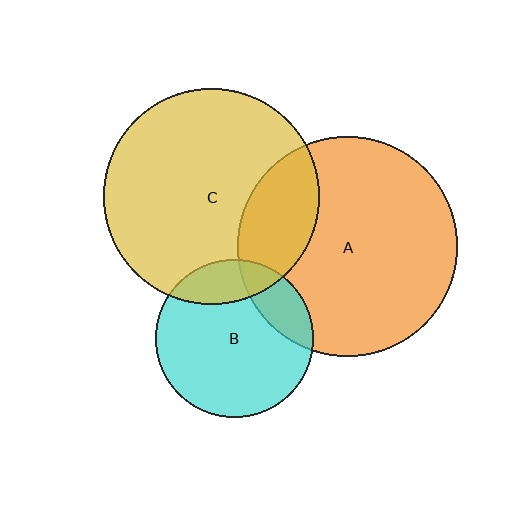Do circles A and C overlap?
Yes.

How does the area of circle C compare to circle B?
Approximately 1.9 times.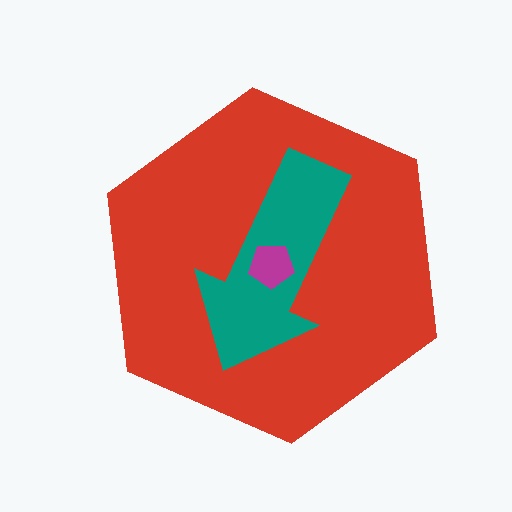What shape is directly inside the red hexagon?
The teal arrow.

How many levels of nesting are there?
3.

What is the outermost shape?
The red hexagon.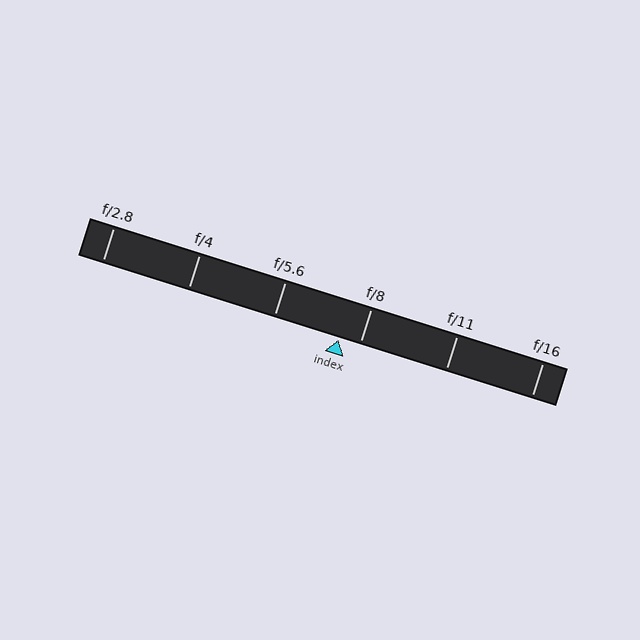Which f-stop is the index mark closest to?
The index mark is closest to f/8.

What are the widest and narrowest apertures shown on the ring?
The widest aperture shown is f/2.8 and the narrowest is f/16.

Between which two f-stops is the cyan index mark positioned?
The index mark is between f/5.6 and f/8.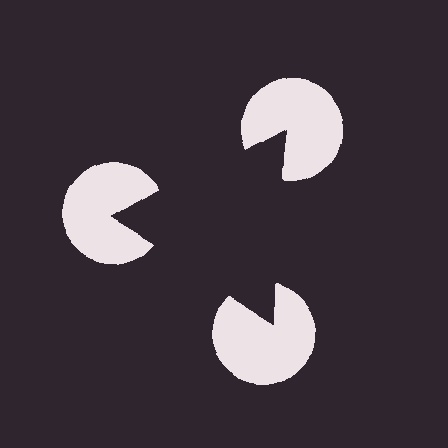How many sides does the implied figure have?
3 sides.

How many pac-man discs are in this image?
There are 3 — one at each vertex of the illusory triangle.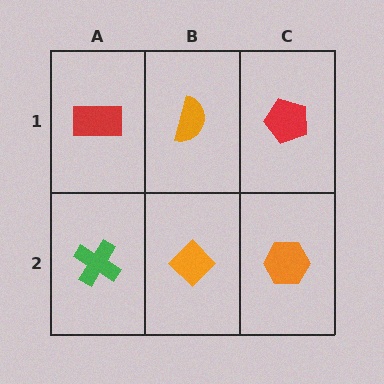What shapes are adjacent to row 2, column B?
An orange semicircle (row 1, column B), a green cross (row 2, column A), an orange hexagon (row 2, column C).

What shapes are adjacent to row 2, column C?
A red pentagon (row 1, column C), an orange diamond (row 2, column B).